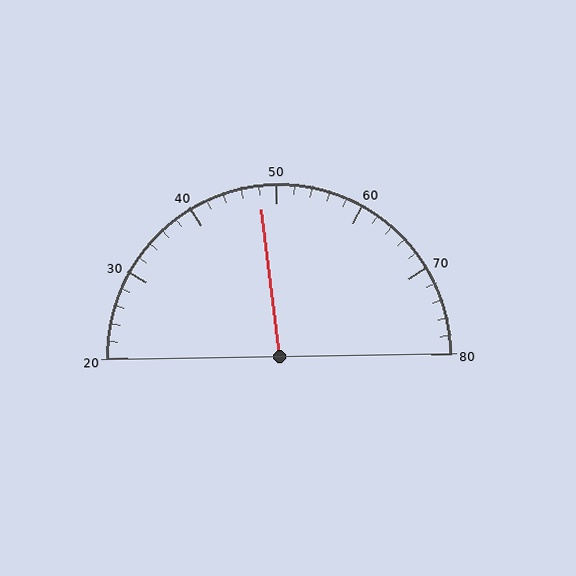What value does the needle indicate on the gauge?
The needle indicates approximately 48.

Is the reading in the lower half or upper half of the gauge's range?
The reading is in the lower half of the range (20 to 80).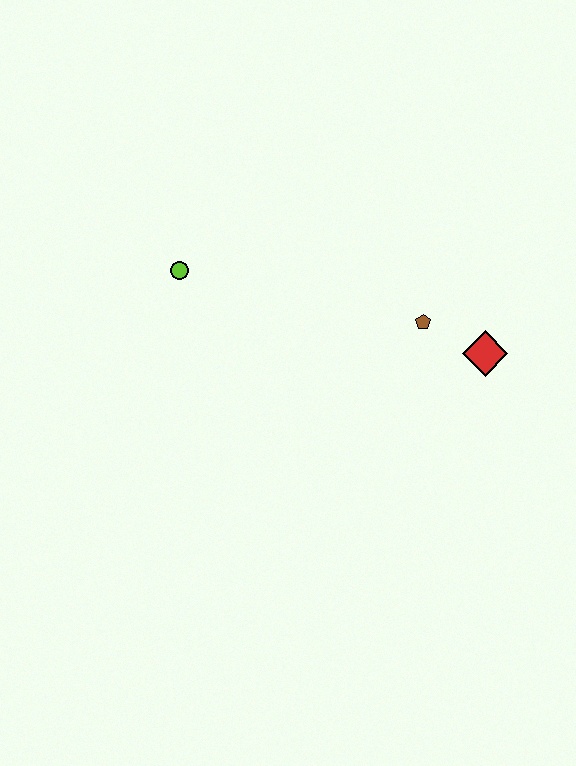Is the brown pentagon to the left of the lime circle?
No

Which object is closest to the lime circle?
The brown pentagon is closest to the lime circle.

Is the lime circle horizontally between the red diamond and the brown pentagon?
No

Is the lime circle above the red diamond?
Yes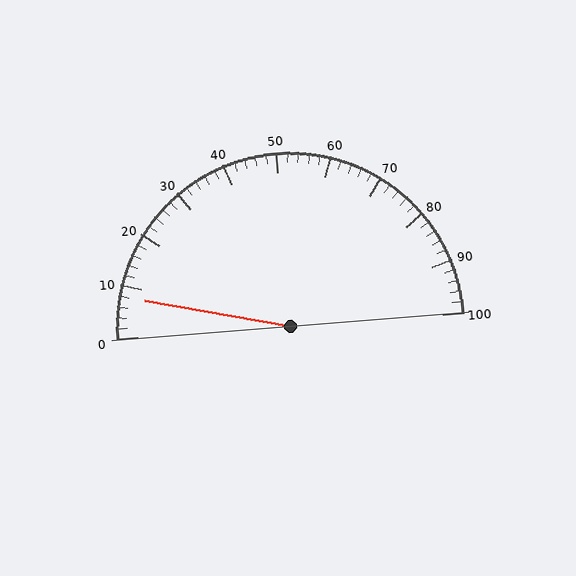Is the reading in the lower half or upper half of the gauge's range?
The reading is in the lower half of the range (0 to 100).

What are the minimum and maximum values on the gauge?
The gauge ranges from 0 to 100.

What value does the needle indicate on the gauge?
The needle indicates approximately 8.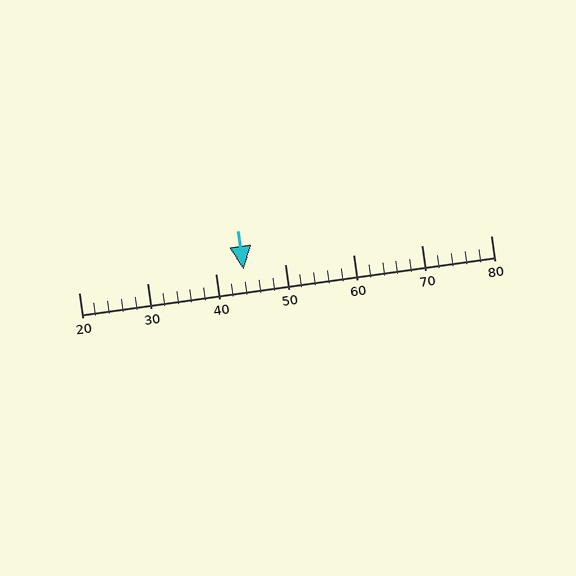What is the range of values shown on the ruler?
The ruler shows values from 20 to 80.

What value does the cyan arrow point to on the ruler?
The cyan arrow points to approximately 44.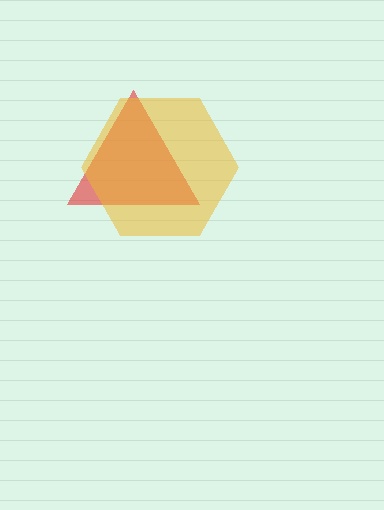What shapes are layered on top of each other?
The layered shapes are: a red triangle, a yellow hexagon.